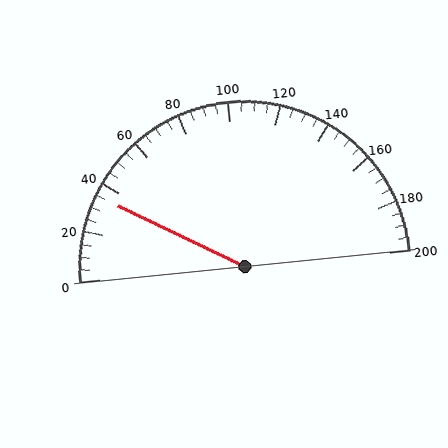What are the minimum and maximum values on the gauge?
The gauge ranges from 0 to 200.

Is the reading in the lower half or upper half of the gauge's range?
The reading is in the lower half of the range (0 to 200).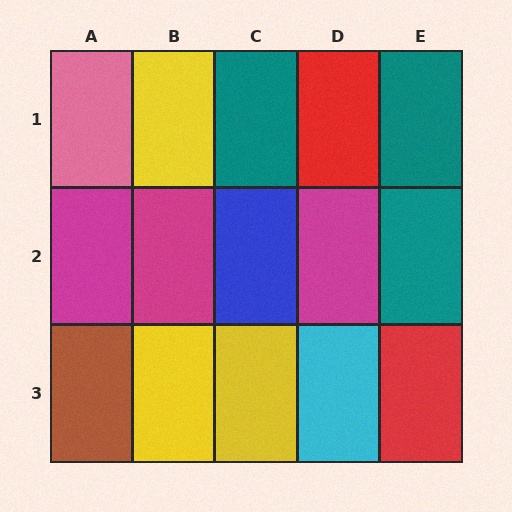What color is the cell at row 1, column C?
Teal.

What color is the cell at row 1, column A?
Pink.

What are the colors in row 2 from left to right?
Magenta, magenta, blue, magenta, teal.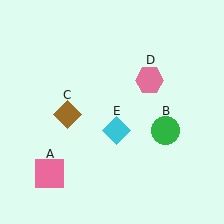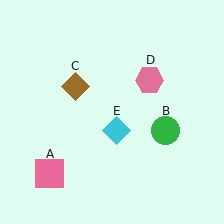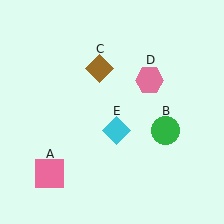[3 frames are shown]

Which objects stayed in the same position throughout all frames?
Pink square (object A) and green circle (object B) and pink hexagon (object D) and cyan diamond (object E) remained stationary.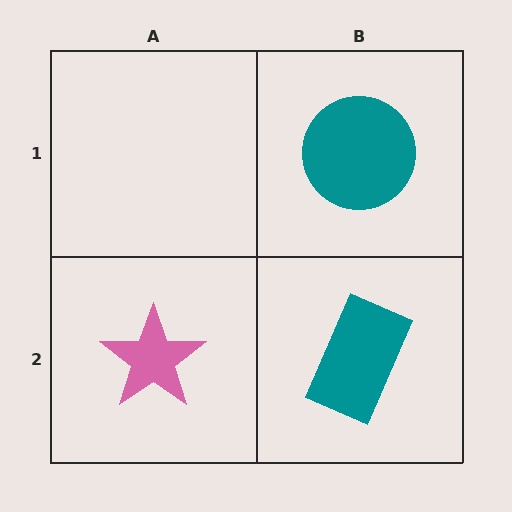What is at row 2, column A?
A pink star.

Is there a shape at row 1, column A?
No, that cell is empty.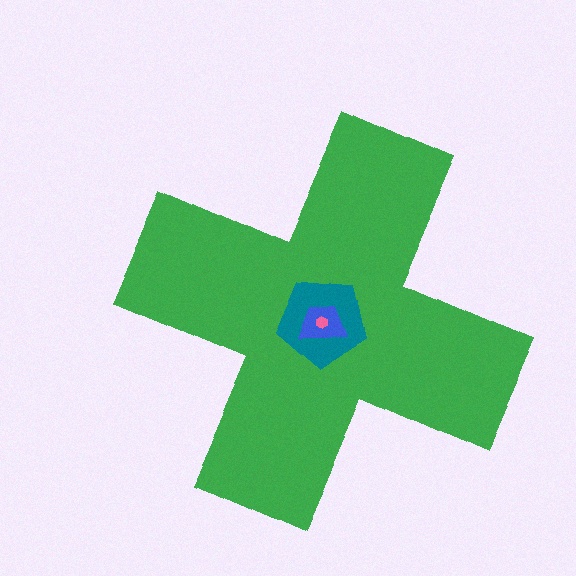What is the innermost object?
The pink hexagon.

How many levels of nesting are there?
4.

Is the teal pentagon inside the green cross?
Yes.